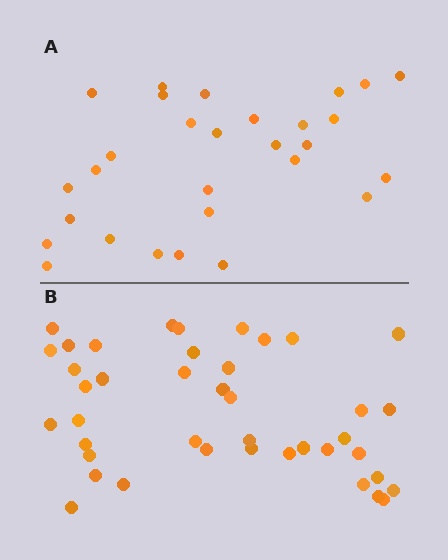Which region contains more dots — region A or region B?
Region B (the bottom region) has more dots.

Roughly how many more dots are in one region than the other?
Region B has roughly 12 or so more dots than region A.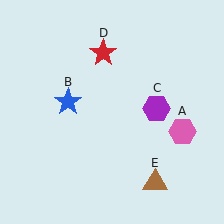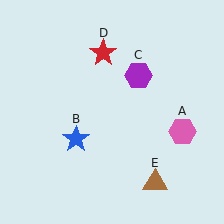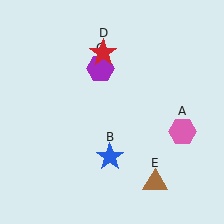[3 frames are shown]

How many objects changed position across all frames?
2 objects changed position: blue star (object B), purple hexagon (object C).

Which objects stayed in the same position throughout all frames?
Pink hexagon (object A) and red star (object D) and brown triangle (object E) remained stationary.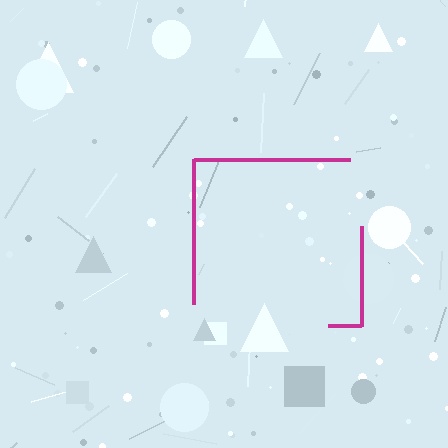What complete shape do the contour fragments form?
The contour fragments form a square.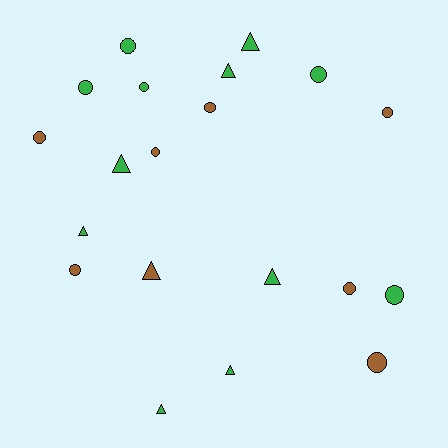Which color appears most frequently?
Green, with 12 objects.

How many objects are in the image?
There are 20 objects.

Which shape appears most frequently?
Circle, with 12 objects.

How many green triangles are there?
There are 7 green triangles.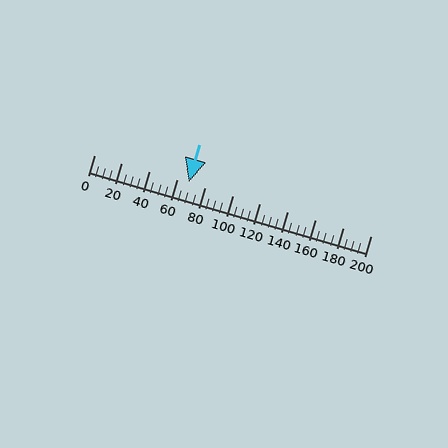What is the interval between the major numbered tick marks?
The major tick marks are spaced 20 units apart.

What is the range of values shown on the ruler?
The ruler shows values from 0 to 200.